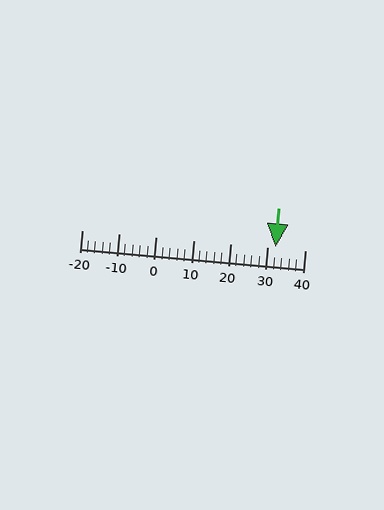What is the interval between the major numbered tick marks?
The major tick marks are spaced 10 units apart.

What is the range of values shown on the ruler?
The ruler shows values from -20 to 40.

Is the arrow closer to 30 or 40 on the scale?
The arrow is closer to 30.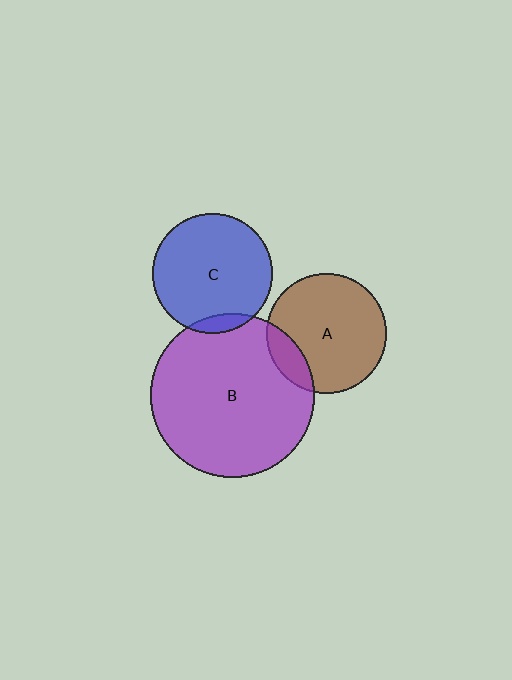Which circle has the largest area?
Circle B (purple).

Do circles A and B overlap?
Yes.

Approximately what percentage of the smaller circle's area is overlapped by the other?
Approximately 15%.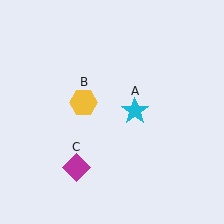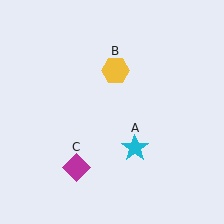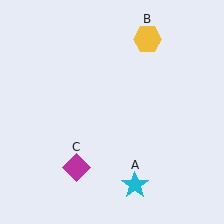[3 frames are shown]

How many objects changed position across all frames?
2 objects changed position: cyan star (object A), yellow hexagon (object B).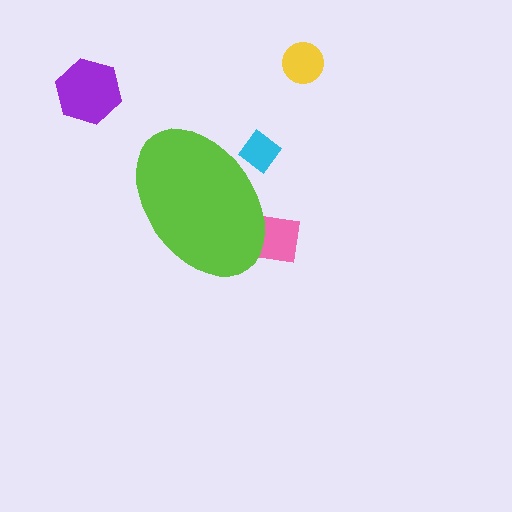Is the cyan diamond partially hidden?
Yes, the cyan diamond is partially hidden behind the lime ellipse.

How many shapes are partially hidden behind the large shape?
2 shapes are partially hidden.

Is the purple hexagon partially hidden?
No, the purple hexagon is fully visible.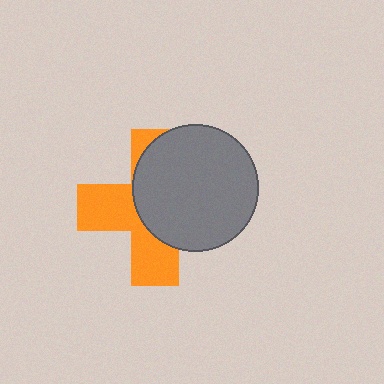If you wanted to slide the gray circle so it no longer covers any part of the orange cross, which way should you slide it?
Slide it right — that is the most direct way to separate the two shapes.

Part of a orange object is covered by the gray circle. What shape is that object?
It is a cross.